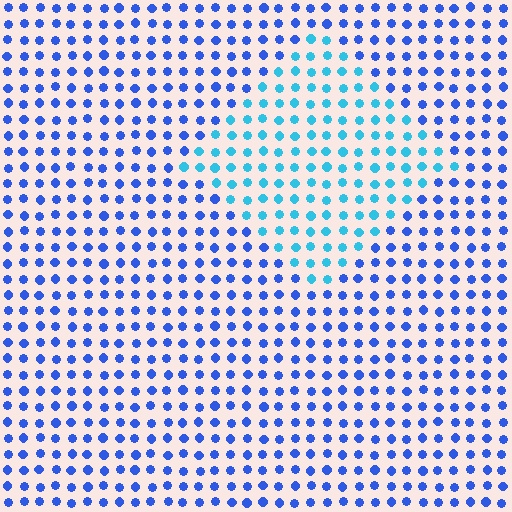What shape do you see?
I see a diamond.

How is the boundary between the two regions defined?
The boundary is defined purely by a slight shift in hue (about 35 degrees). Spacing, size, and orientation are identical on both sides.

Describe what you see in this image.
The image is filled with small blue elements in a uniform arrangement. A diamond-shaped region is visible where the elements are tinted to a slightly different hue, forming a subtle color boundary.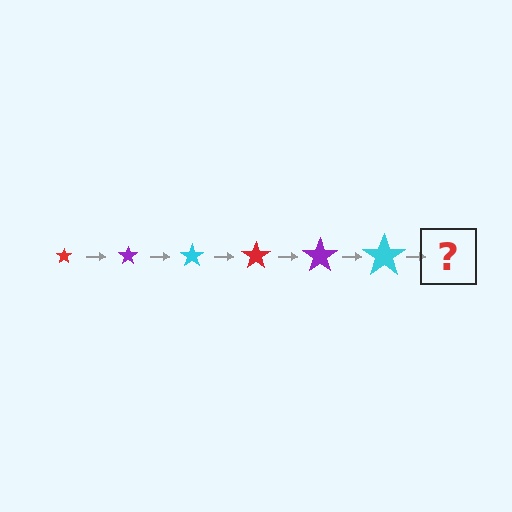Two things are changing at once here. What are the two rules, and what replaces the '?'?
The two rules are that the star grows larger each step and the color cycles through red, purple, and cyan. The '?' should be a red star, larger than the previous one.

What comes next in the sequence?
The next element should be a red star, larger than the previous one.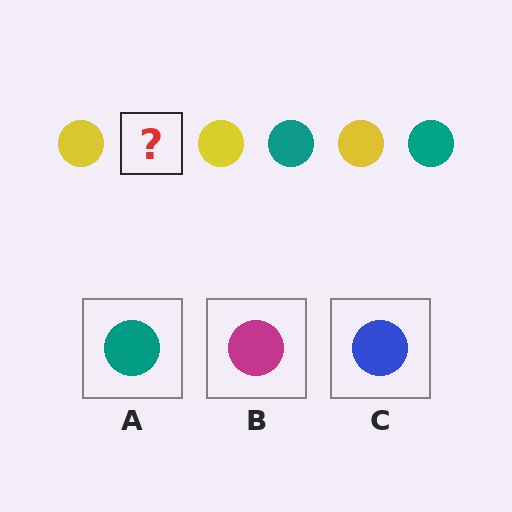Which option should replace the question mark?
Option A.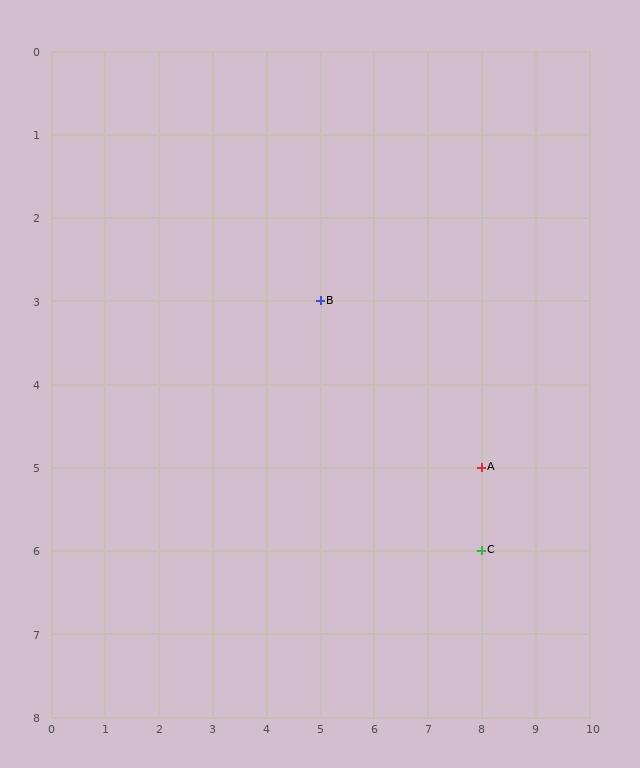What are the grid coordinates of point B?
Point B is at grid coordinates (5, 3).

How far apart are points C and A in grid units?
Points C and A are 1 row apart.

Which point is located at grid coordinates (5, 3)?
Point B is at (5, 3).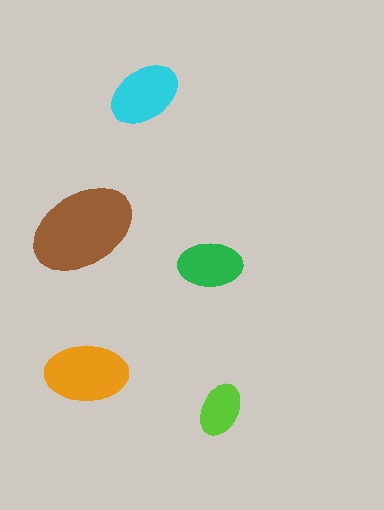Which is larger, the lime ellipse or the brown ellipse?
The brown one.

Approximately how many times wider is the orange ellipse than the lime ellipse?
About 1.5 times wider.